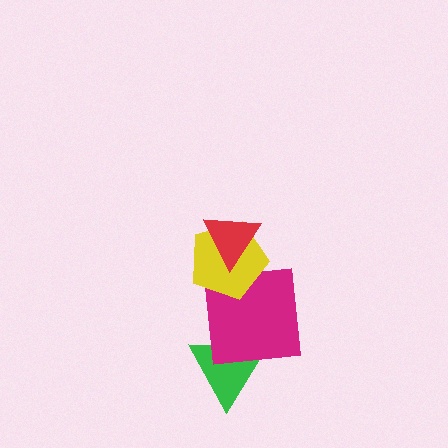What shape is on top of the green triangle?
The magenta square is on top of the green triangle.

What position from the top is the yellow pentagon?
The yellow pentagon is 2nd from the top.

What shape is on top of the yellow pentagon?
The red triangle is on top of the yellow pentagon.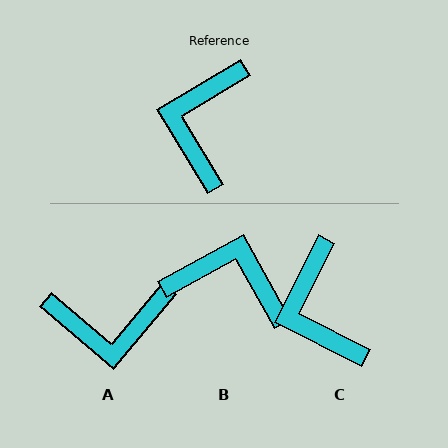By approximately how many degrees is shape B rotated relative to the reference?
Approximately 92 degrees clockwise.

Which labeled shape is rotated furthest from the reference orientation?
A, about 109 degrees away.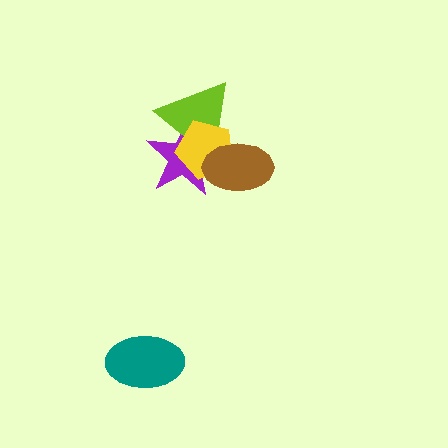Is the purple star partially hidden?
Yes, it is partially covered by another shape.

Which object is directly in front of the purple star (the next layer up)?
The lime triangle is directly in front of the purple star.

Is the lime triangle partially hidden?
Yes, it is partially covered by another shape.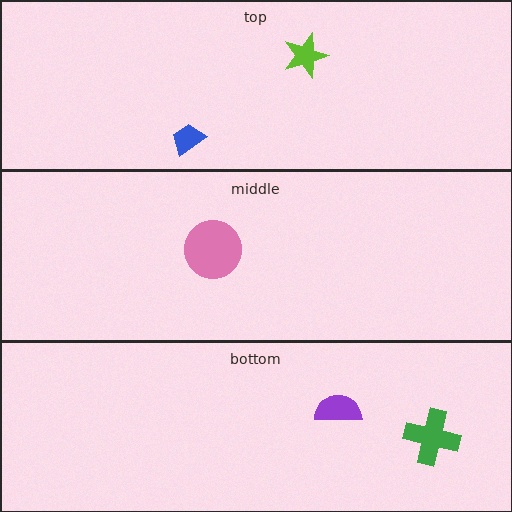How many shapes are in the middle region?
1.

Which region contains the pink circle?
The middle region.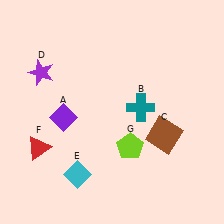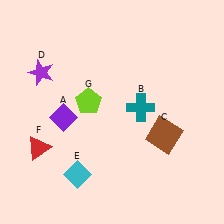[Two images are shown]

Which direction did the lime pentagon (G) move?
The lime pentagon (G) moved up.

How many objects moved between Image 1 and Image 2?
1 object moved between the two images.